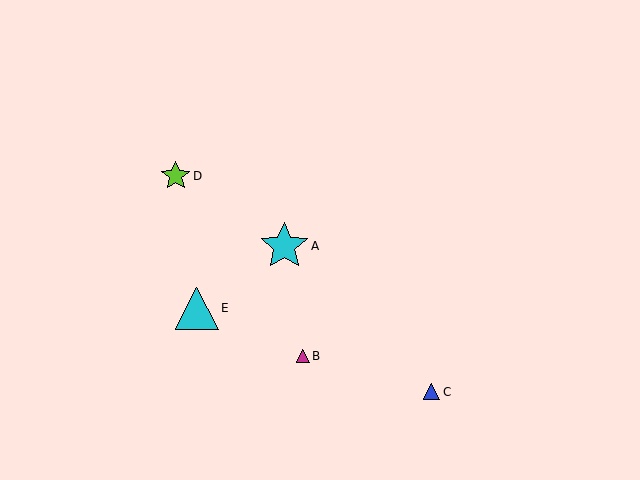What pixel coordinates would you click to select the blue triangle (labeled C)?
Click at (432, 392) to select the blue triangle C.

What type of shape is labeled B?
Shape B is a magenta triangle.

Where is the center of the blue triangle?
The center of the blue triangle is at (432, 392).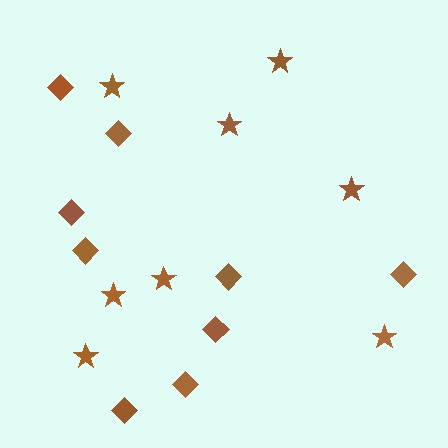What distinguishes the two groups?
There are 2 groups: one group of stars (8) and one group of diamonds (9).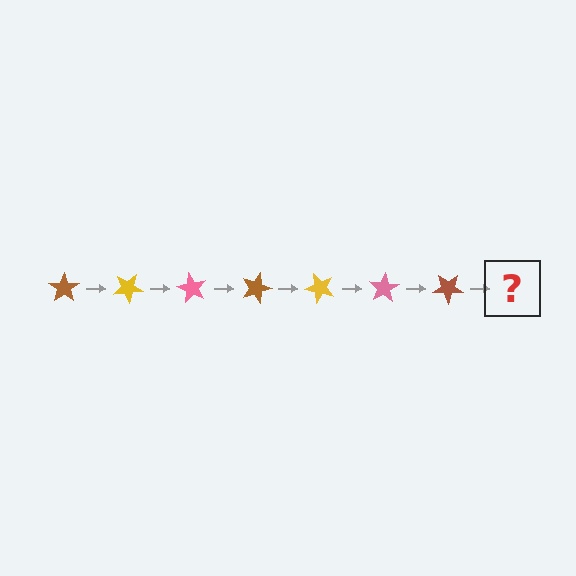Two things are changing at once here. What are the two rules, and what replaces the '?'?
The two rules are that it rotates 30 degrees each step and the color cycles through brown, yellow, and pink. The '?' should be a yellow star, rotated 210 degrees from the start.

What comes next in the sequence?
The next element should be a yellow star, rotated 210 degrees from the start.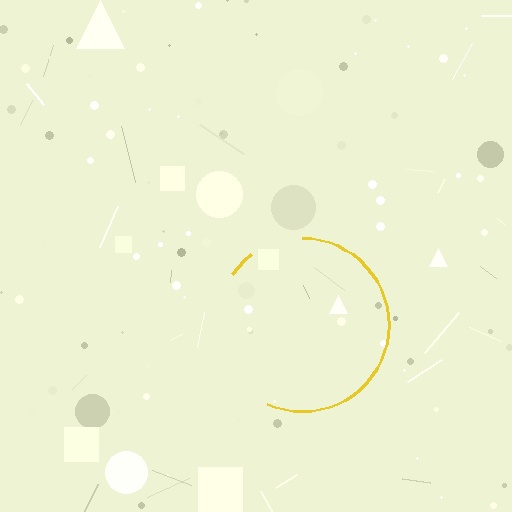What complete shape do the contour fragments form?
The contour fragments form a circle.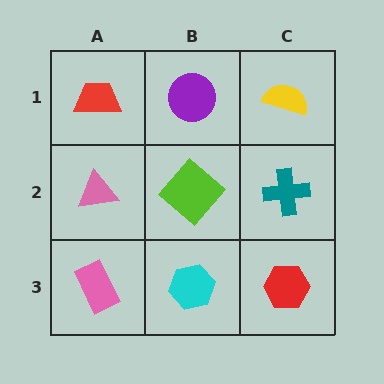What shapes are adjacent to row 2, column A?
A red trapezoid (row 1, column A), a pink rectangle (row 3, column A), a lime diamond (row 2, column B).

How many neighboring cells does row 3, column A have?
2.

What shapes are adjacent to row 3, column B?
A lime diamond (row 2, column B), a pink rectangle (row 3, column A), a red hexagon (row 3, column C).